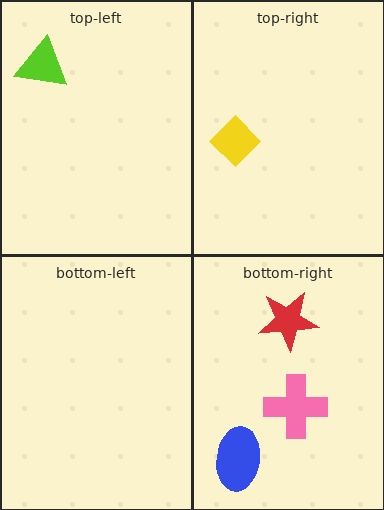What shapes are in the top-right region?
The yellow diamond.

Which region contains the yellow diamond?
The top-right region.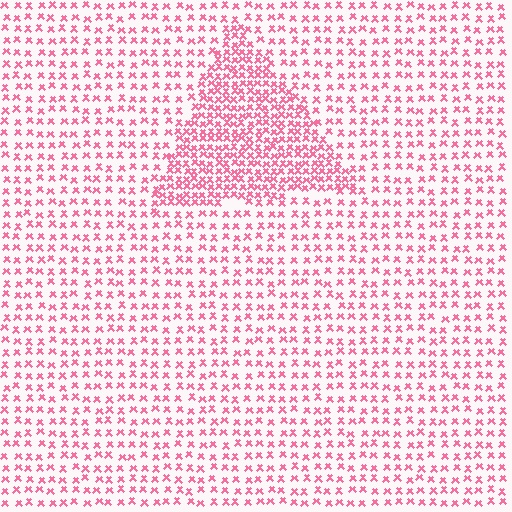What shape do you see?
I see a triangle.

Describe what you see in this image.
The image contains small pink elements arranged at two different densities. A triangle-shaped region is visible where the elements are more densely packed than the surrounding area.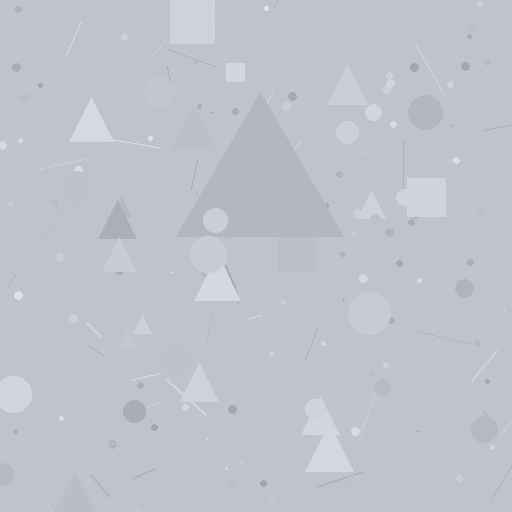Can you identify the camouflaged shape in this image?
The camouflaged shape is a triangle.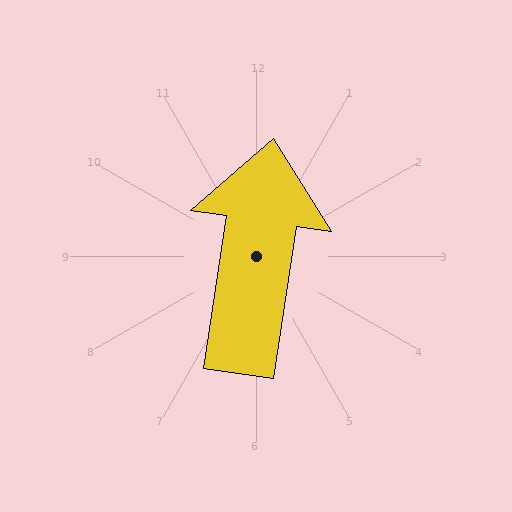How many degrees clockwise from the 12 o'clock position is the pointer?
Approximately 9 degrees.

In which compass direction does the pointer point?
North.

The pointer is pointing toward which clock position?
Roughly 12 o'clock.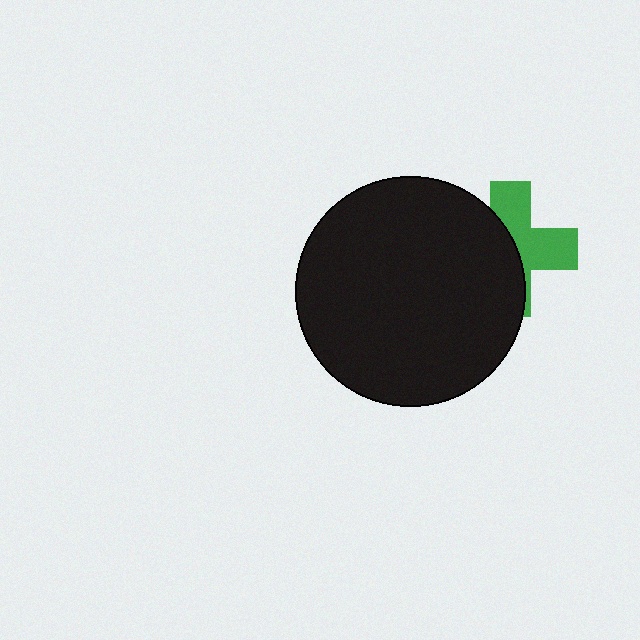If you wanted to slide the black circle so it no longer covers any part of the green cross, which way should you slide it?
Slide it left — that is the most direct way to separate the two shapes.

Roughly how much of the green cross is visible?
About half of it is visible (roughly 48%).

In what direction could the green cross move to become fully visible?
The green cross could move right. That would shift it out from behind the black circle entirely.